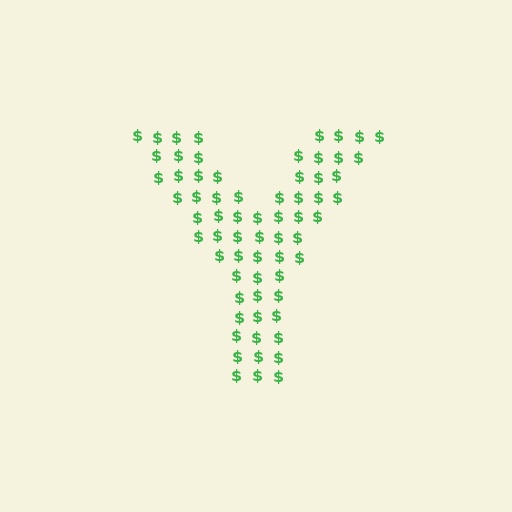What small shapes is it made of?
It is made of small dollar signs.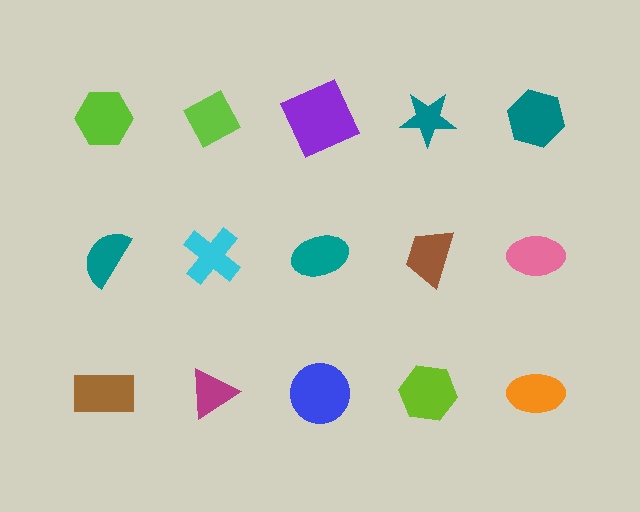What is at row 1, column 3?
A purple square.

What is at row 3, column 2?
A magenta triangle.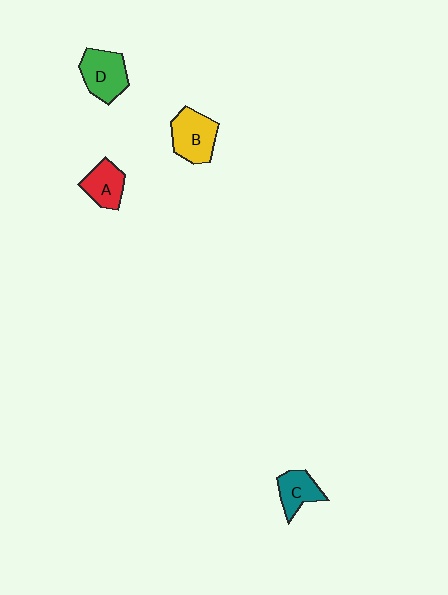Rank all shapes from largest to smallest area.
From largest to smallest: B (yellow), D (green), A (red), C (teal).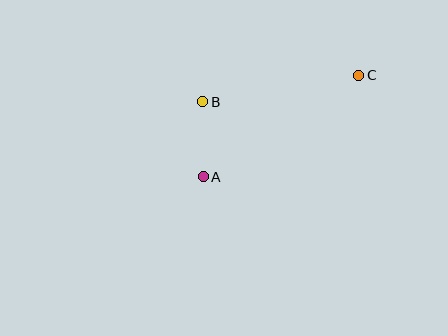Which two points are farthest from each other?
Points A and C are farthest from each other.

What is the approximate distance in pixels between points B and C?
The distance between B and C is approximately 158 pixels.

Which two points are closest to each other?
Points A and B are closest to each other.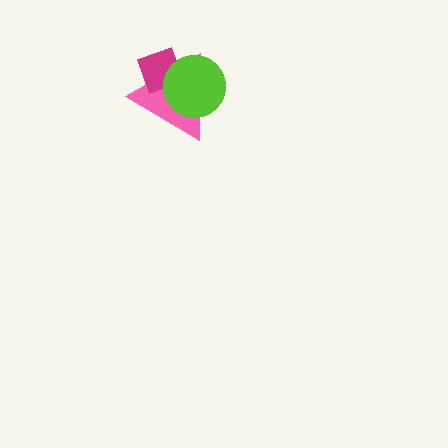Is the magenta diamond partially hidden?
Yes, it is partially covered by another shape.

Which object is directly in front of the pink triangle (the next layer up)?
The magenta diamond is directly in front of the pink triangle.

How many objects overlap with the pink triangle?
2 objects overlap with the pink triangle.